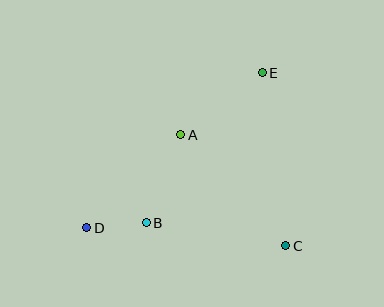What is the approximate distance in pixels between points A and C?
The distance between A and C is approximately 153 pixels.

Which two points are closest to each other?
Points B and D are closest to each other.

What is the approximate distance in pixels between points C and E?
The distance between C and E is approximately 174 pixels.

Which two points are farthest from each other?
Points D and E are farthest from each other.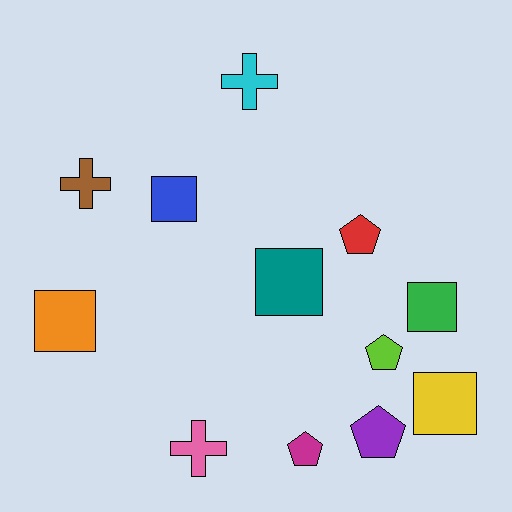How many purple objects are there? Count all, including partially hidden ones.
There is 1 purple object.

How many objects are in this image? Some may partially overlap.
There are 12 objects.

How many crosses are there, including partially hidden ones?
There are 3 crosses.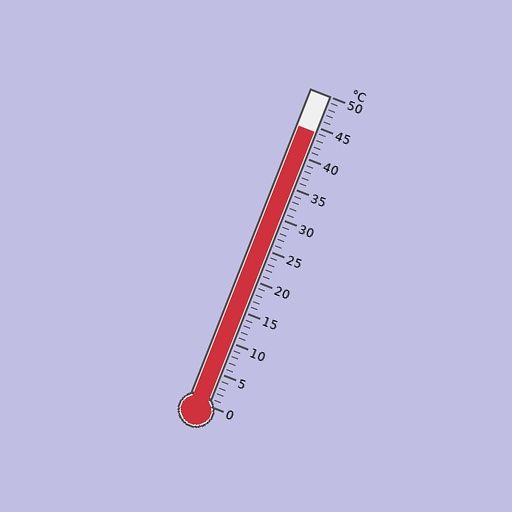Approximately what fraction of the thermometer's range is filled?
The thermometer is filled to approximately 90% of its range.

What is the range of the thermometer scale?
The thermometer scale ranges from 0°C to 50°C.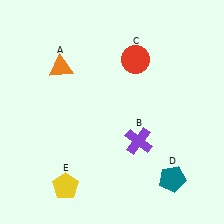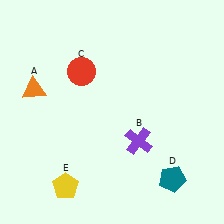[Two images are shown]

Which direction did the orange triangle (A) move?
The orange triangle (A) moved left.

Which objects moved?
The objects that moved are: the orange triangle (A), the red circle (C).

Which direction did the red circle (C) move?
The red circle (C) moved left.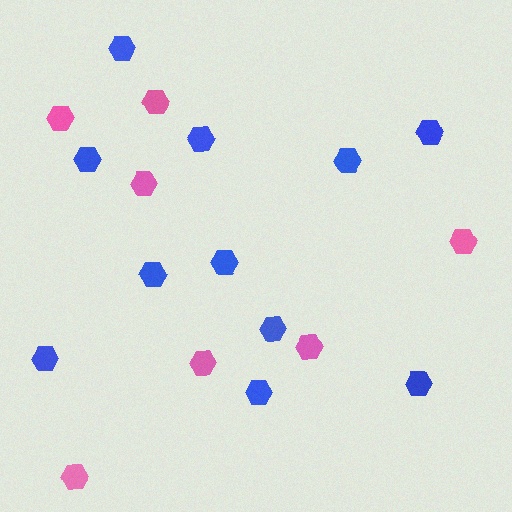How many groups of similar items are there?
There are 2 groups: one group of blue hexagons (11) and one group of pink hexagons (7).